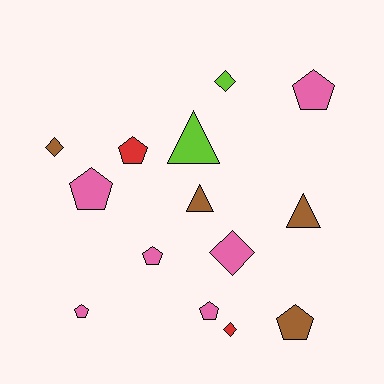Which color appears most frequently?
Pink, with 6 objects.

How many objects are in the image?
There are 14 objects.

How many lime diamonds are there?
There is 1 lime diamond.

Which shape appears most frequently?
Pentagon, with 7 objects.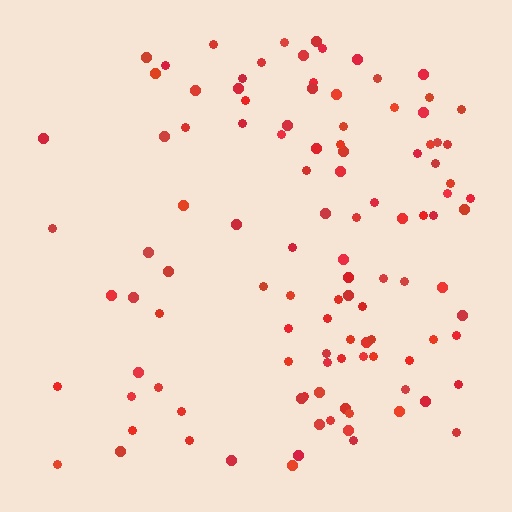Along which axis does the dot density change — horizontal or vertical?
Horizontal.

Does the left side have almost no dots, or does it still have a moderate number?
Still a moderate number, just noticeably fewer than the right.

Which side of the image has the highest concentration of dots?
The right.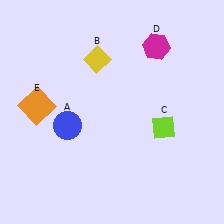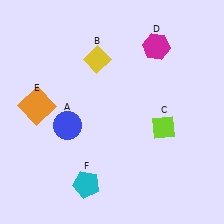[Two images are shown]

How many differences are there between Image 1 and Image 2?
There is 1 difference between the two images.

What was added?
A cyan pentagon (F) was added in Image 2.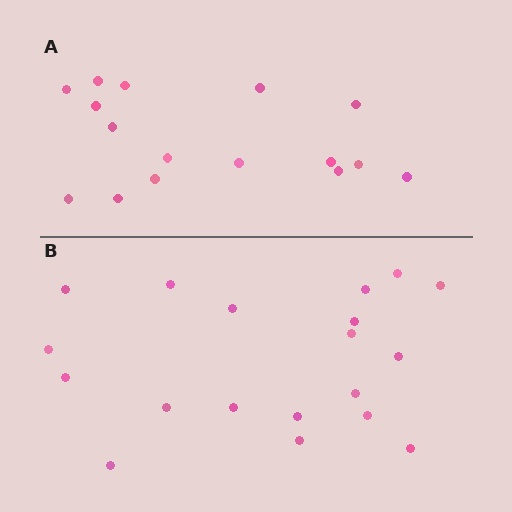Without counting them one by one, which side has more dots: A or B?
Region B (the bottom region) has more dots.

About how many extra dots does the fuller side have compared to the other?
Region B has just a few more — roughly 2 or 3 more dots than region A.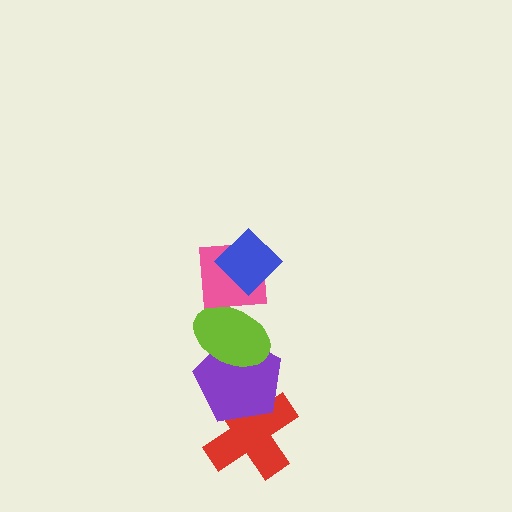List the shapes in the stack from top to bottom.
From top to bottom: the blue diamond, the pink square, the lime ellipse, the purple pentagon, the red cross.